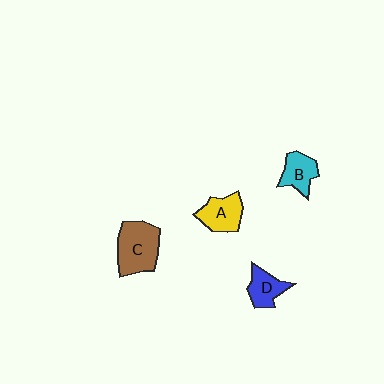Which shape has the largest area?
Shape C (brown).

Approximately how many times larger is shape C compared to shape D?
Approximately 1.8 times.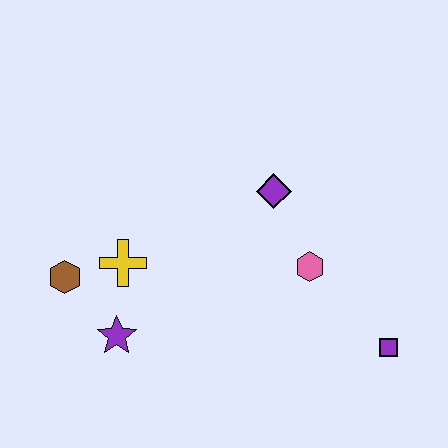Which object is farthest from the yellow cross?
The purple square is farthest from the yellow cross.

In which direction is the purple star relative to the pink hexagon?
The purple star is to the left of the pink hexagon.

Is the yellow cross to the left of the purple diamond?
Yes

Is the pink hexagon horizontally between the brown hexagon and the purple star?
No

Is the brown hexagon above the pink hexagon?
No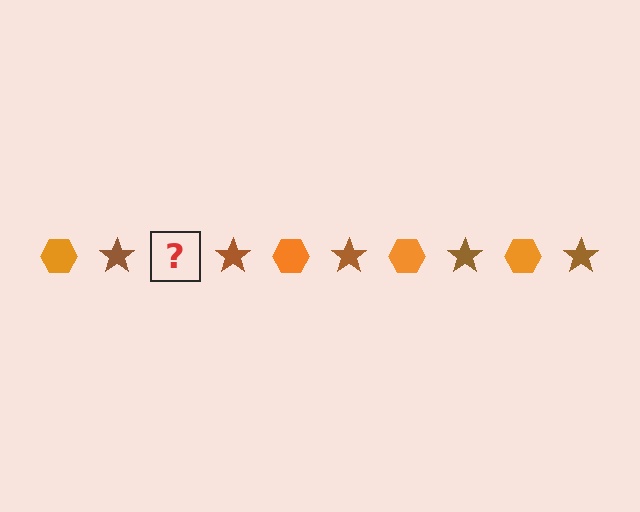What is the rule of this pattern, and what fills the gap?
The rule is that the pattern alternates between orange hexagon and brown star. The gap should be filled with an orange hexagon.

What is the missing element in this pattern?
The missing element is an orange hexagon.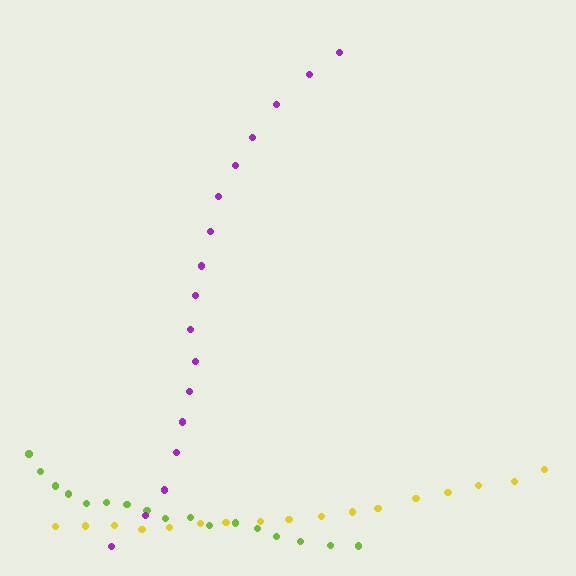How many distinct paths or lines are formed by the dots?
There are 3 distinct paths.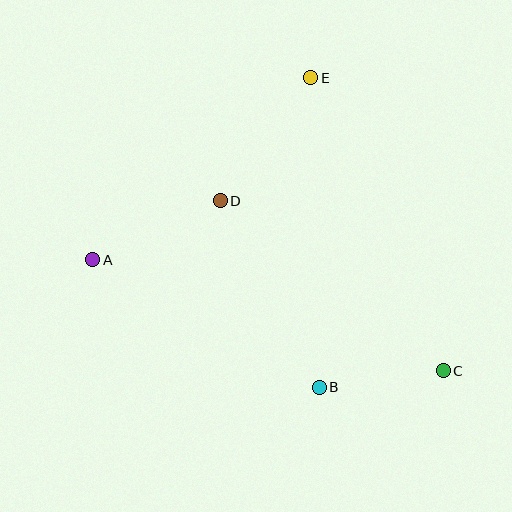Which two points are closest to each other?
Points B and C are closest to each other.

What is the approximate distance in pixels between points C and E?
The distance between C and E is approximately 322 pixels.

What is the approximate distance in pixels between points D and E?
The distance between D and E is approximately 153 pixels.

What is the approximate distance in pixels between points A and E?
The distance between A and E is approximately 284 pixels.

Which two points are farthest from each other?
Points A and C are farthest from each other.